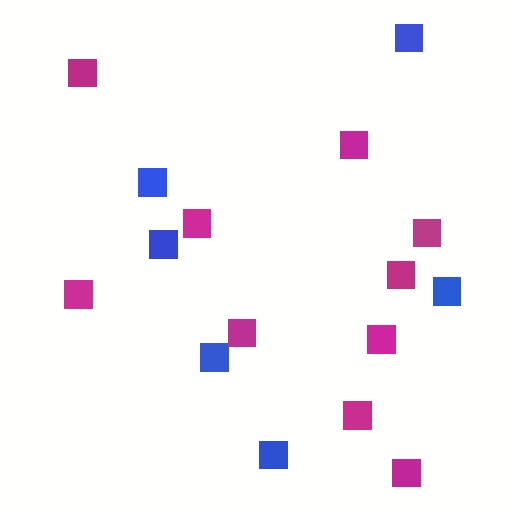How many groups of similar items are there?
There are 2 groups: one group of blue squares (6) and one group of magenta squares (10).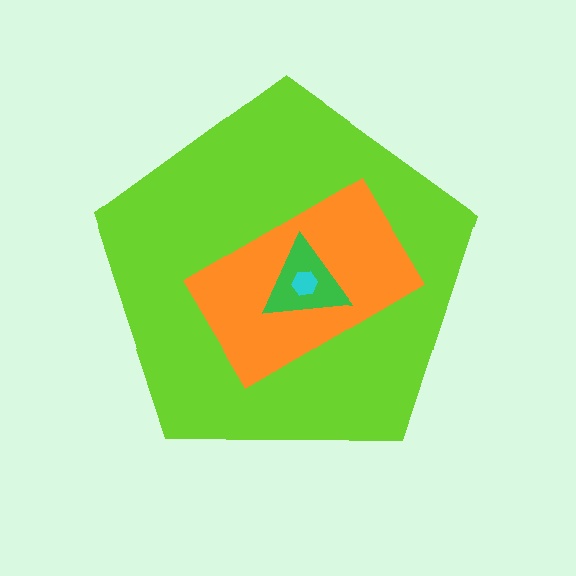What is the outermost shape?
The lime pentagon.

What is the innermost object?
The cyan hexagon.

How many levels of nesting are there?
4.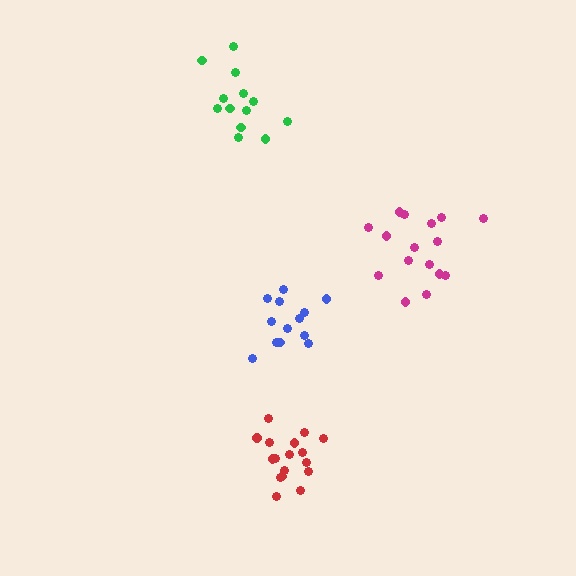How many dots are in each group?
Group 1: 16 dots, Group 2: 13 dots, Group 3: 17 dots, Group 4: 13 dots (59 total).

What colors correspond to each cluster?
The clusters are colored: magenta, green, red, blue.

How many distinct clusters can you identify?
There are 4 distinct clusters.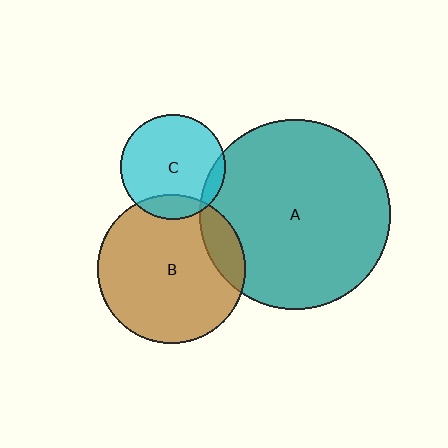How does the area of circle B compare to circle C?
Approximately 2.0 times.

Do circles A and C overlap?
Yes.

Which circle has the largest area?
Circle A (teal).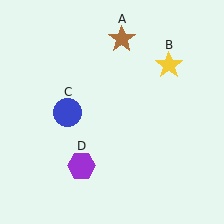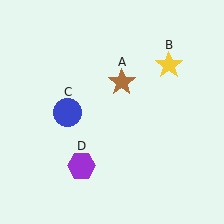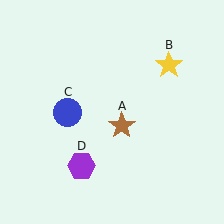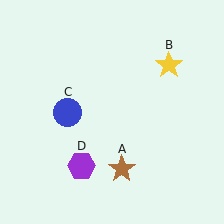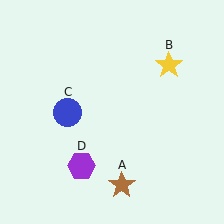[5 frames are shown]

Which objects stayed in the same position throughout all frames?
Yellow star (object B) and blue circle (object C) and purple hexagon (object D) remained stationary.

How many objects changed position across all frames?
1 object changed position: brown star (object A).